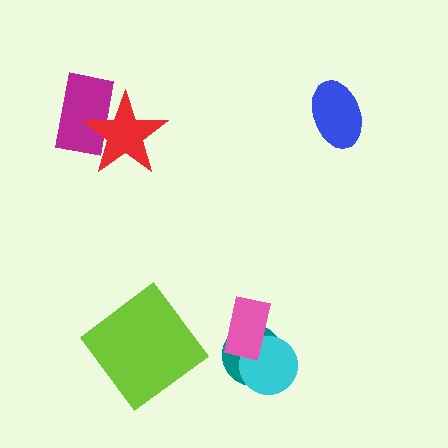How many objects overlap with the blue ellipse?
0 objects overlap with the blue ellipse.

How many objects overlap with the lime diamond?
0 objects overlap with the lime diamond.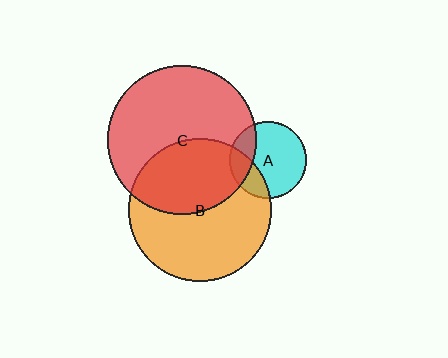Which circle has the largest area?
Circle C (red).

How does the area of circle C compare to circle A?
Approximately 3.8 times.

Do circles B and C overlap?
Yes.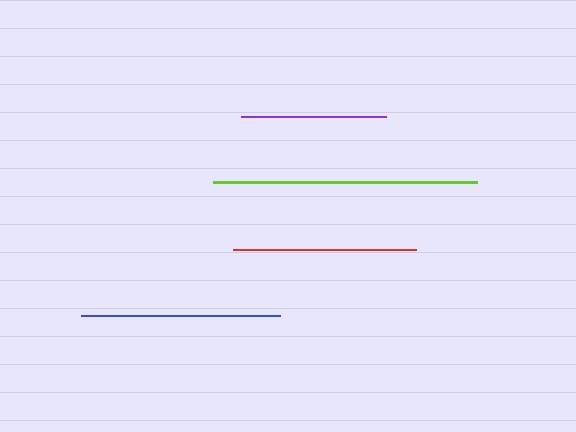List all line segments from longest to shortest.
From longest to shortest: lime, blue, red, purple.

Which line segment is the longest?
The lime line is the longest at approximately 265 pixels.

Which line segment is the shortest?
The purple line is the shortest at approximately 145 pixels.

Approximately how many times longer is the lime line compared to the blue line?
The lime line is approximately 1.3 times the length of the blue line.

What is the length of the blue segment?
The blue segment is approximately 199 pixels long.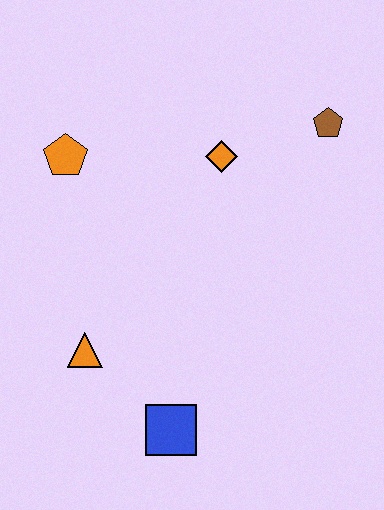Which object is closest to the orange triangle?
The blue square is closest to the orange triangle.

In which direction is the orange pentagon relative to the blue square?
The orange pentagon is above the blue square.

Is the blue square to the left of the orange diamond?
Yes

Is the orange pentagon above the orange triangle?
Yes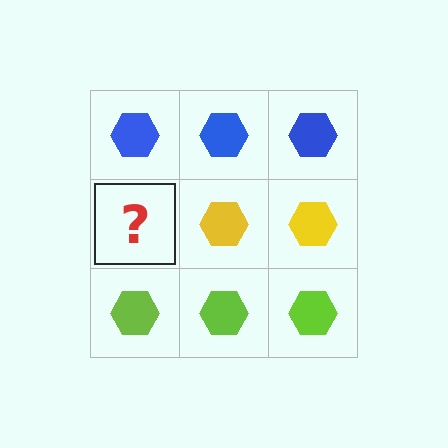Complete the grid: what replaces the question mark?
The question mark should be replaced with a yellow hexagon.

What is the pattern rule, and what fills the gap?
The rule is that each row has a consistent color. The gap should be filled with a yellow hexagon.